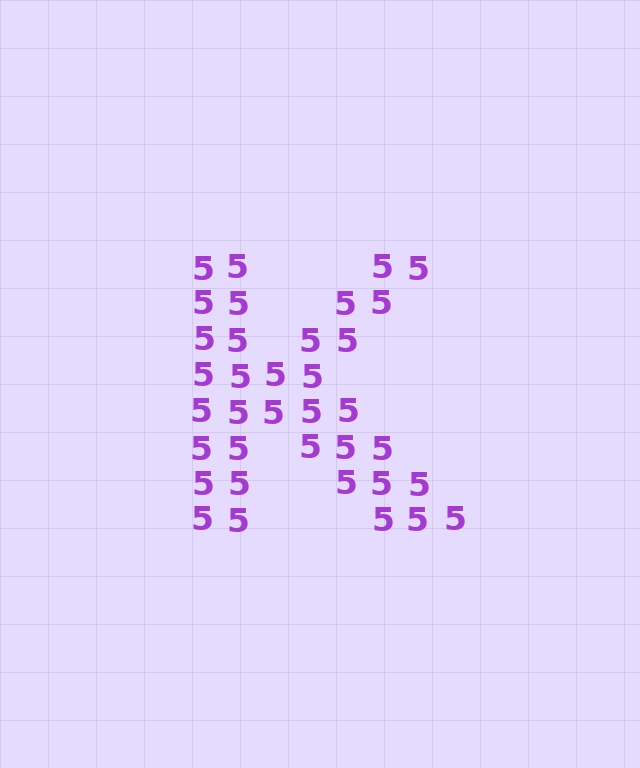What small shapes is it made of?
It is made of small digit 5's.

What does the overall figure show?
The overall figure shows the letter K.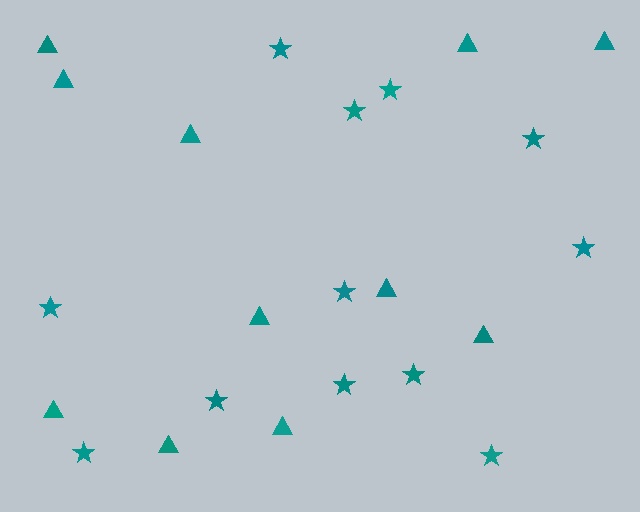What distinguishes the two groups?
There are 2 groups: one group of triangles (11) and one group of stars (12).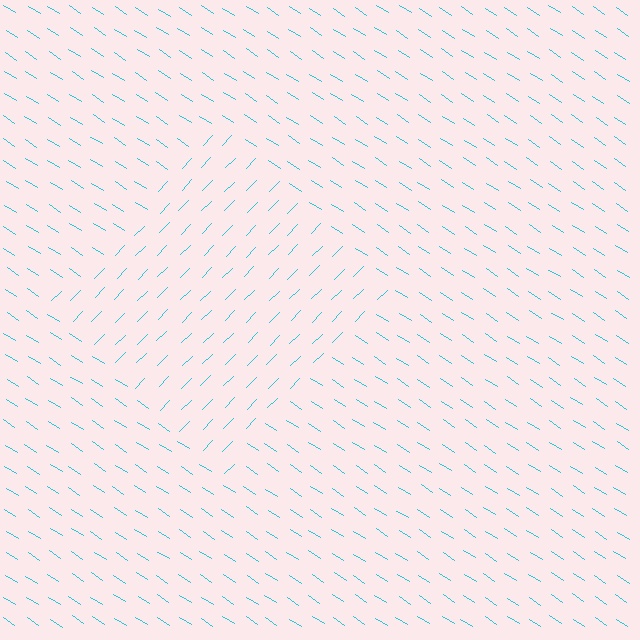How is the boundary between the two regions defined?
The boundary is defined purely by a change in line orientation (approximately 78 degrees difference). All lines are the same color and thickness.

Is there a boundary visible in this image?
Yes, there is a texture boundary formed by a change in line orientation.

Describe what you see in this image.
The image is filled with small cyan line segments. A diamond region in the image has lines oriented differently from the surrounding lines, creating a visible texture boundary.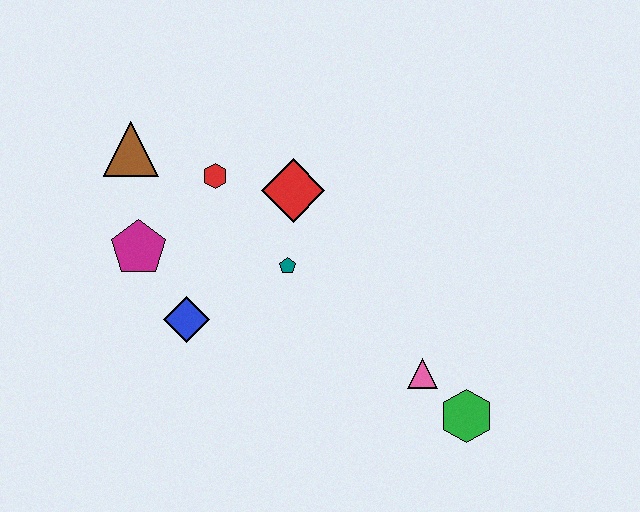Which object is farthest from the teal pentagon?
The green hexagon is farthest from the teal pentagon.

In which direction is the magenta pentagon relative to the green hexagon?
The magenta pentagon is to the left of the green hexagon.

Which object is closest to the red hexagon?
The red diamond is closest to the red hexagon.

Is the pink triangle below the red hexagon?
Yes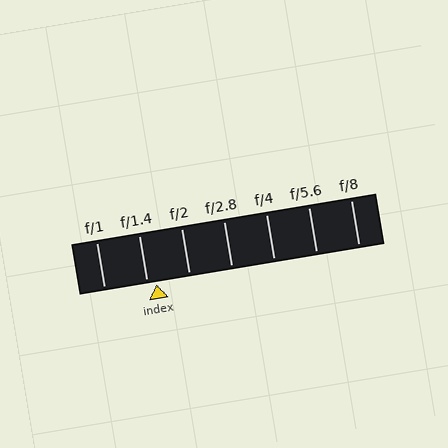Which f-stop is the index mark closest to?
The index mark is closest to f/1.4.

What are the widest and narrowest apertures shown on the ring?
The widest aperture shown is f/1 and the narrowest is f/8.